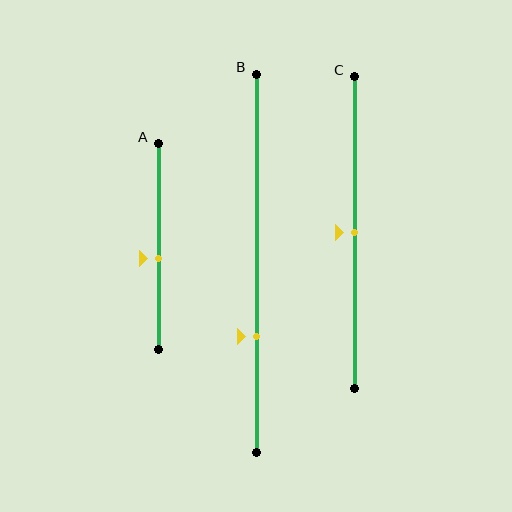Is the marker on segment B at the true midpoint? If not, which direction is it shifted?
No, the marker on segment B is shifted downward by about 19% of the segment length.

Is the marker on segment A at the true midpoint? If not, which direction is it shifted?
No, the marker on segment A is shifted downward by about 6% of the segment length.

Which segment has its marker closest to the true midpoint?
Segment C has its marker closest to the true midpoint.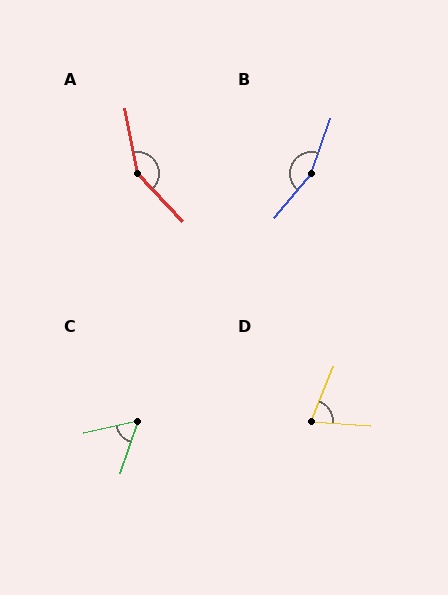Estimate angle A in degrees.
Approximately 147 degrees.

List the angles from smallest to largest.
C (58°), D (72°), A (147°), B (159°).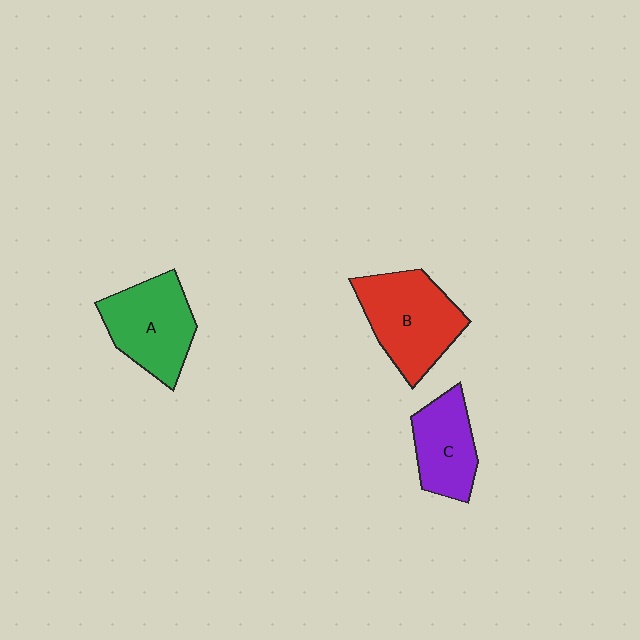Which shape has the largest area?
Shape B (red).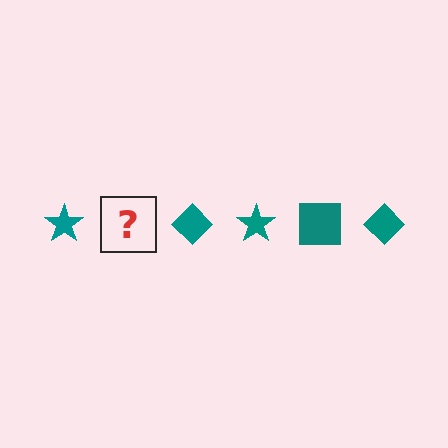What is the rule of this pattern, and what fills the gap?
The rule is that the pattern cycles through star, square, diamond shapes in teal. The gap should be filled with a teal square.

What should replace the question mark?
The question mark should be replaced with a teal square.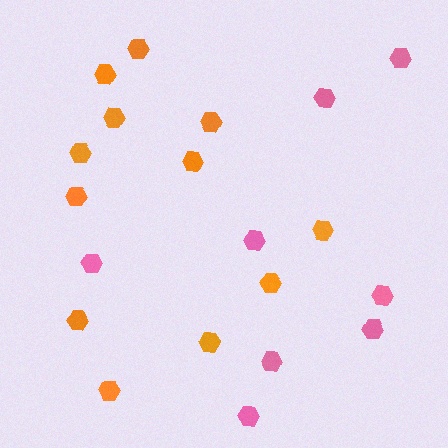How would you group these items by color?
There are 2 groups: one group of pink hexagons (8) and one group of orange hexagons (12).